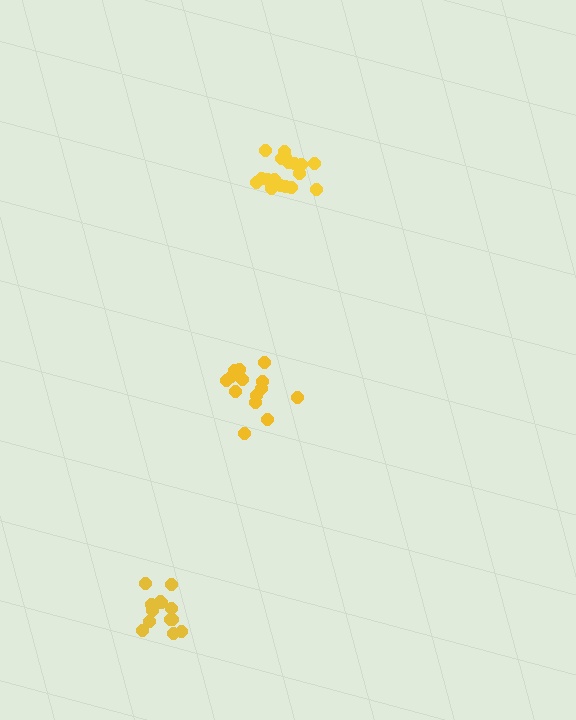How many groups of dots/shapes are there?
There are 3 groups.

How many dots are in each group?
Group 1: 13 dots, Group 2: 19 dots, Group 3: 14 dots (46 total).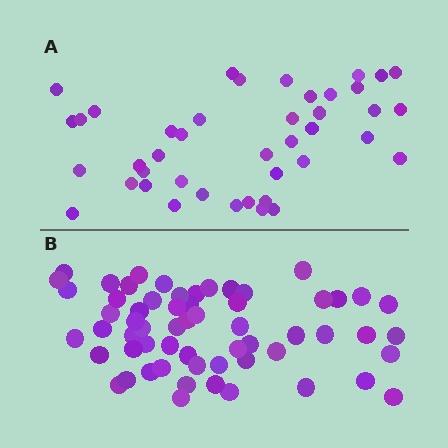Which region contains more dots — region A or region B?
Region B (the bottom region) has more dots.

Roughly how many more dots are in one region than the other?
Region B has approximately 20 more dots than region A.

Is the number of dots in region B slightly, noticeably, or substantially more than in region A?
Region B has noticeably more, but not dramatically so. The ratio is roughly 1.4 to 1.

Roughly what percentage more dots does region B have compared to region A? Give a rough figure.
About 45% more.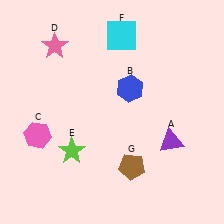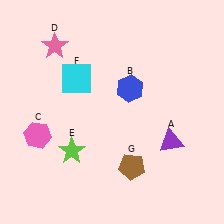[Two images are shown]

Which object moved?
The cyan square (F) moved left.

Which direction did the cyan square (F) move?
The cyan square (F) moved left.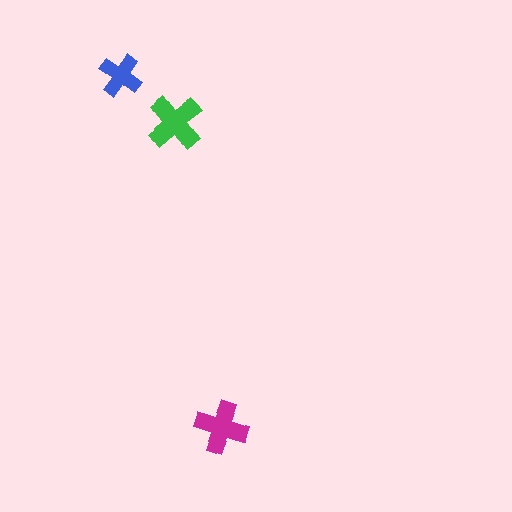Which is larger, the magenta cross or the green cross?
The green one.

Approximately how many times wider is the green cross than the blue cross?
About 1.5 times wider.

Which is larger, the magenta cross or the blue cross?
The magenta one.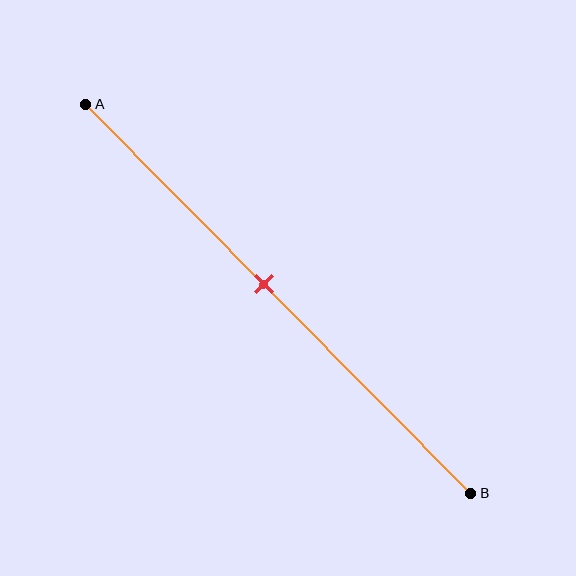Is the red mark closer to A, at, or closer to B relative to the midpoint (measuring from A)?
The red mark is closer to point A than the midpoint of segment AB.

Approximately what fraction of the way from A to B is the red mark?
The red mark is approximately 45% of the way from A to B.